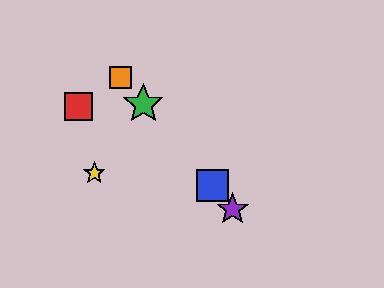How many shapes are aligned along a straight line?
4 shapes (the blue square, the green star, the purple star, the orange square) are aligned along a straight line.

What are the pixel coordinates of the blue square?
The blue square is at (213, 186).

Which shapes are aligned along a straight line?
The blue square, the green star, the purple star, the orange square are aligned along a straight line.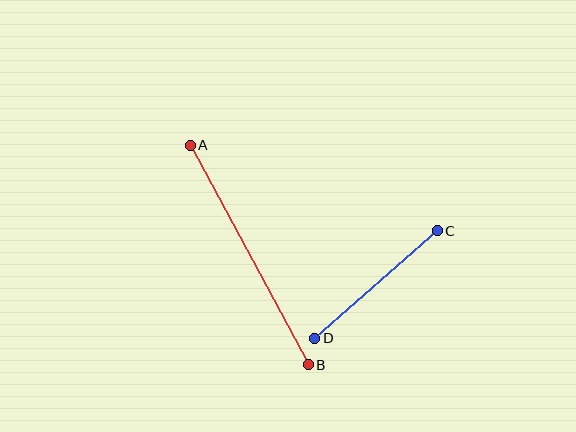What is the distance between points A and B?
The distance is approximately 249 pixels.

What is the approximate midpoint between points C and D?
The midpoint is at approximately (376, 285) pixels.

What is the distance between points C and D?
The distance is approximately 163 pixels.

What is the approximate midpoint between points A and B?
The midpoint is at approximately (249, 255) pixels.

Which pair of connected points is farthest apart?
Points A and B are farthest apart.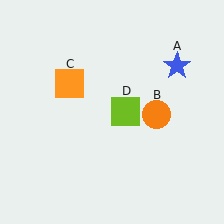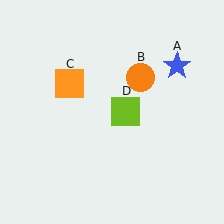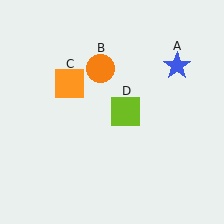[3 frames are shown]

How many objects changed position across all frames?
1 object changed position: orange circle (object B).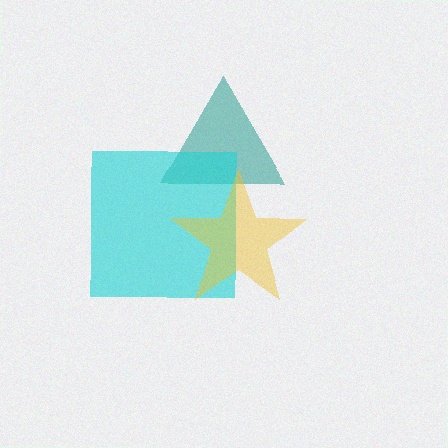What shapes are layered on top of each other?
The layered shapes are: a teal triangle, a cyan square, a yellow star.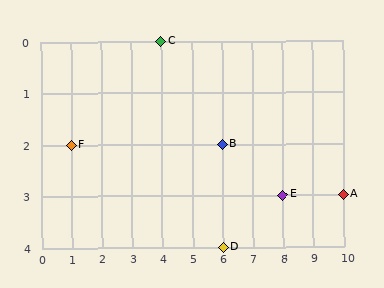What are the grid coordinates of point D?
Point D is at grid coordinates (6, 4).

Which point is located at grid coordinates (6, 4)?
Point D is at (6, 4).